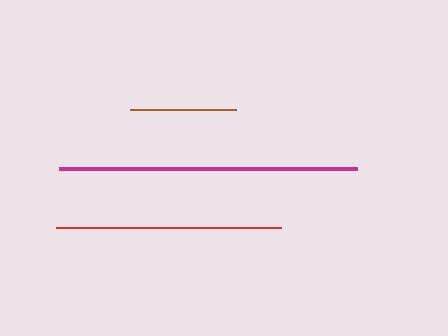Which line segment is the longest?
The magenta line is the longest at approximately 298 pixels.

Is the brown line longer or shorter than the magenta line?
The magenta line is longer than the brown line.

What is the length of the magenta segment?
The magenta segment is approximately 298 pixels long.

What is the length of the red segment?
The red segment is approximately 225 pixels long.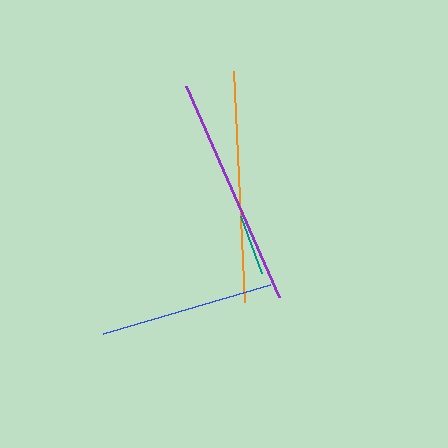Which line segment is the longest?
The purple line is the longest at approximately 231 pixels.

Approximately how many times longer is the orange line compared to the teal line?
The orange line is approximately 3.8 times the length of the teal line.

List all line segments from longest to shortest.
From longest to shortest: purple, orange, blue, teal.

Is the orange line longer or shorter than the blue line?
The orange line is longer than the blue line.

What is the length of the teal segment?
The teal segment is approximately 61 pixels long.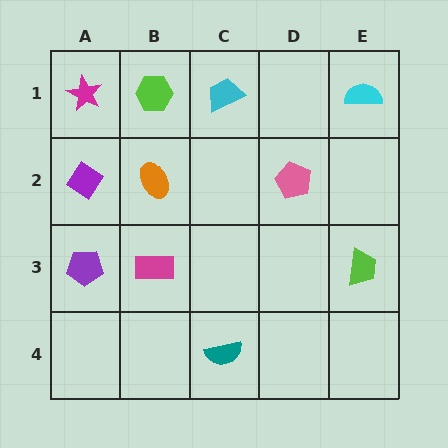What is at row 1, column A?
A magenta star.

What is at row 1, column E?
A cyan semicircle.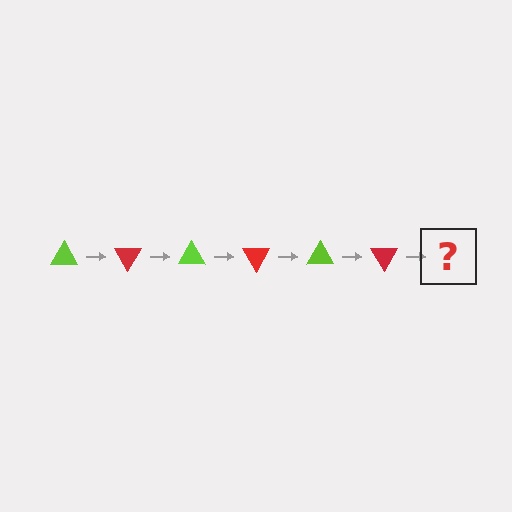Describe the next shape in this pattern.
It should be a lime triangle, rotated 360 degrees from the start.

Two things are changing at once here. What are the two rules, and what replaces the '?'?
The two rules are that it rotates 60 degrees each step and the color cycles through lime and red. The '?' should be a lime triangle, rotated 360 degrees from the start.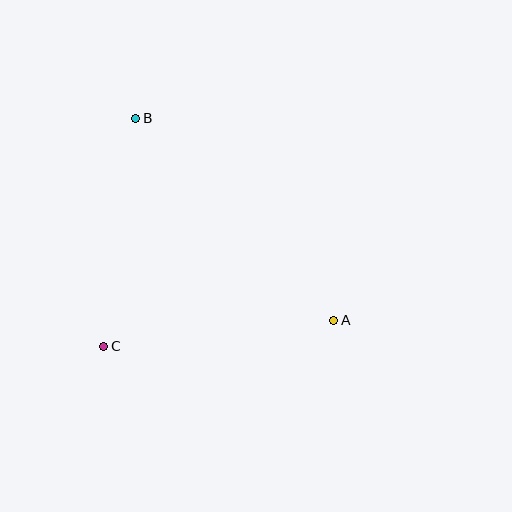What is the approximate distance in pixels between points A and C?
The distance between A and C is approximately 231 pixels.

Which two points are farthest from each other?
Points A and B are farthest from each other.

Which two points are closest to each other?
Points B and C are closest to each other.